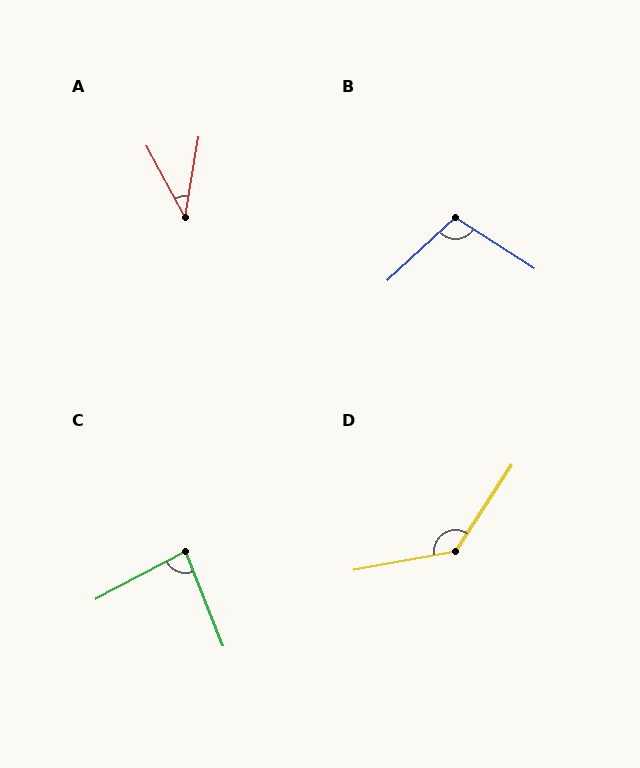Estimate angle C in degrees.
Approximately 83 degrees.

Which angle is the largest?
D, at approximately 133 degrees.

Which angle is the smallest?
A, at approximately 37 degrees.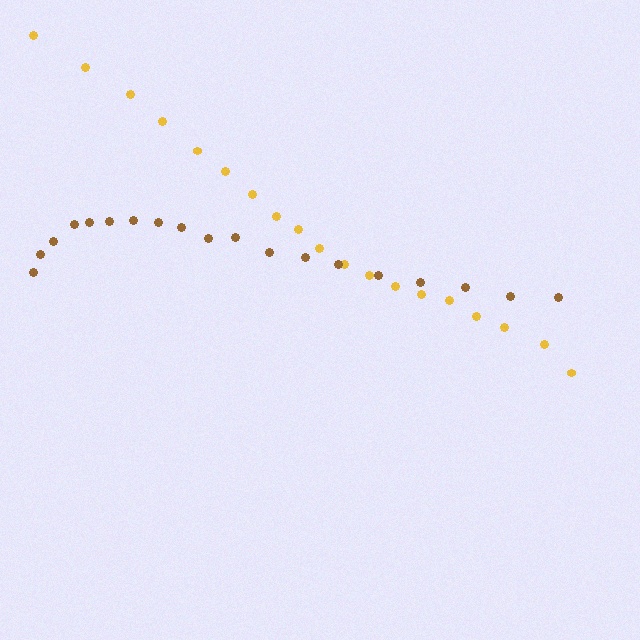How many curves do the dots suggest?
There are 2 distinct paths.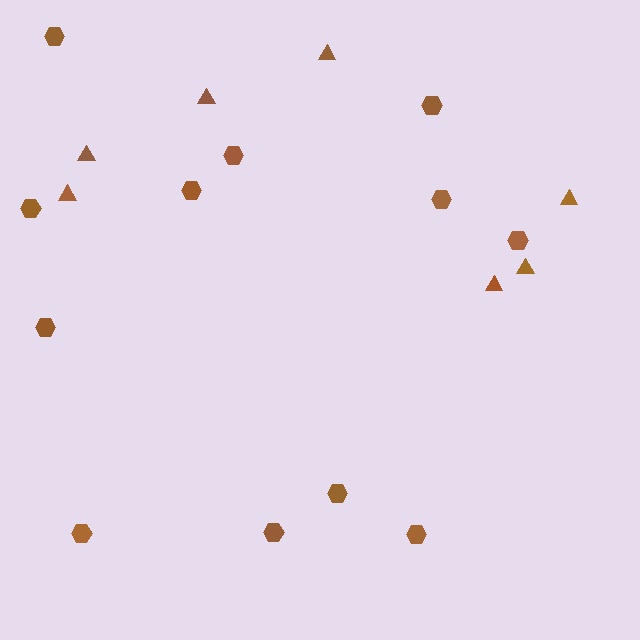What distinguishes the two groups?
There are 2 groups: one group of triangles (7) and one group of hexagons (12).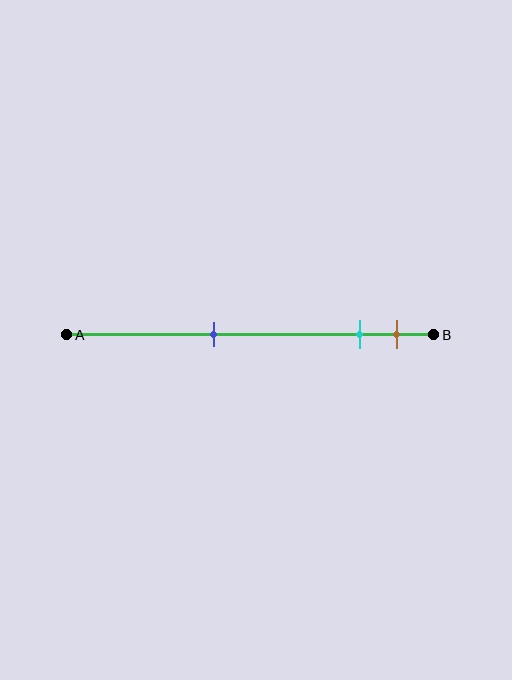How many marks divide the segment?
There are 3 marks dividing the segment.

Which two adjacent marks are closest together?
The cyan and brown marks are the closest adjacent pair.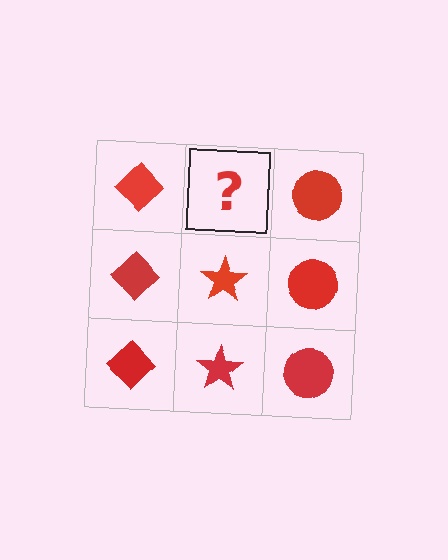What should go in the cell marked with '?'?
The missing cell should contain a red star.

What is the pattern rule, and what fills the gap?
The rule is that each column has a consistent shape. The gap should be filled with a red star.